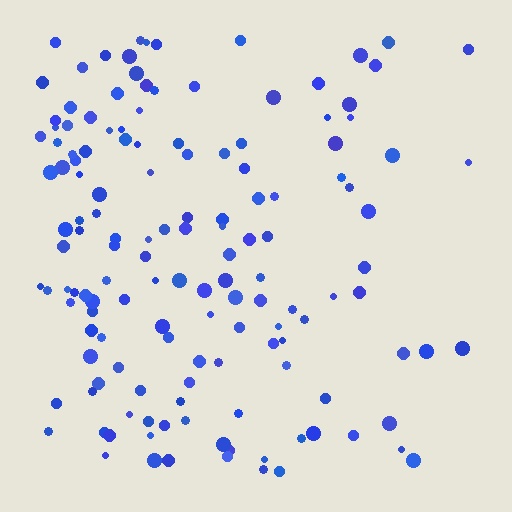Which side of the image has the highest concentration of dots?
The left.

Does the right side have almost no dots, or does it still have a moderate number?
Still a moderate number, just noticeably fewer than the left.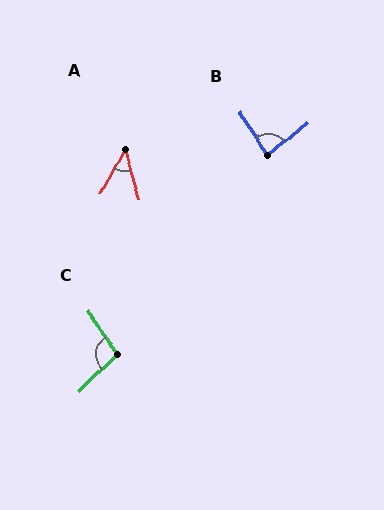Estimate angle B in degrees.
Approximately 84 degrees.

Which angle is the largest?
C, at approximately 100 degrees.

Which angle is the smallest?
A, at approximately 45 degrees.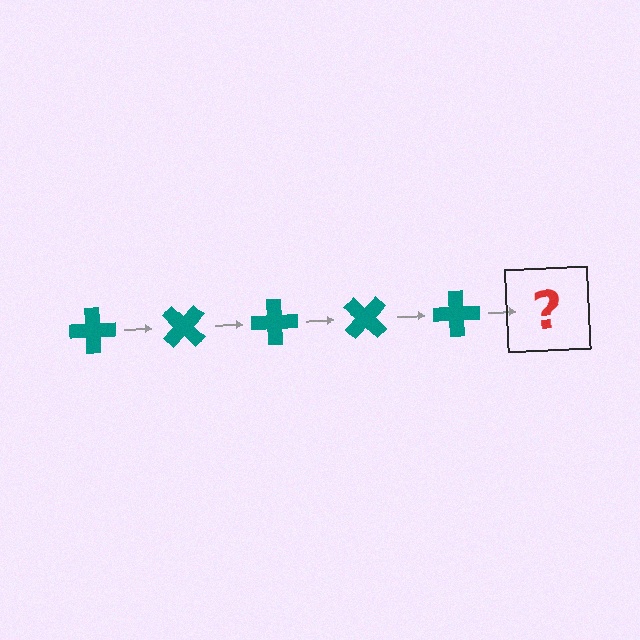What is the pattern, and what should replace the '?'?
The pattern is that the cross rotates 45 degrees each step. The '?' should be a teal cross rotated 225 degrees.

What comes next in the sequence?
The next element should be a teal cross rotated 225 degrees.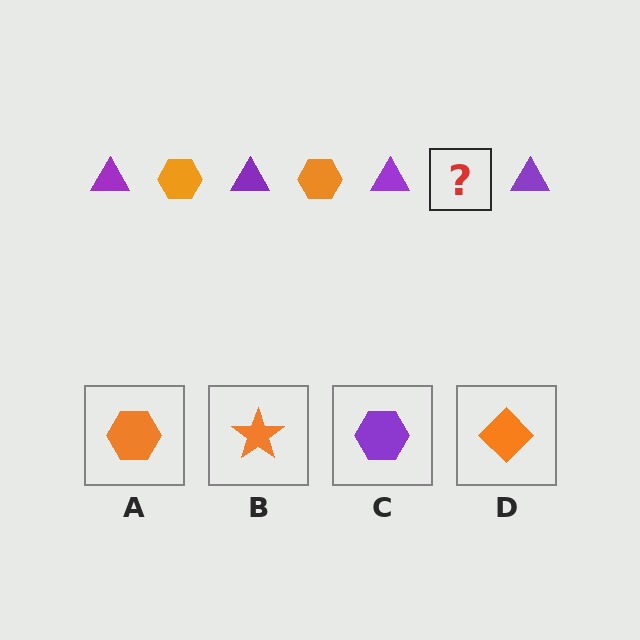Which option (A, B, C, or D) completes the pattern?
A.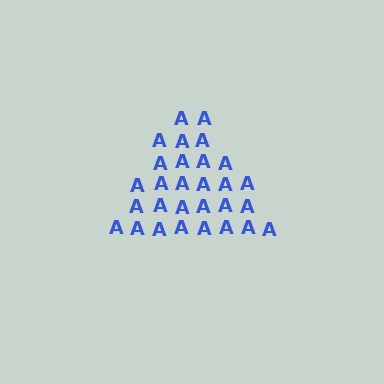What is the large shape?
The large shape is a triangle.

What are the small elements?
The small elements are letter A's.